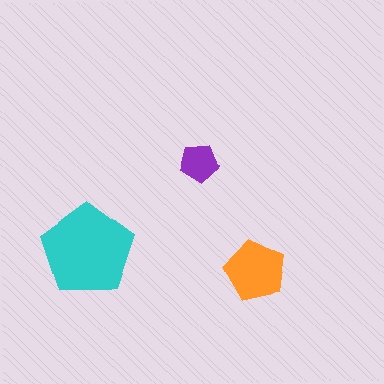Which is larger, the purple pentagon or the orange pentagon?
The orange one.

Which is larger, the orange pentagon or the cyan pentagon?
The cyan one.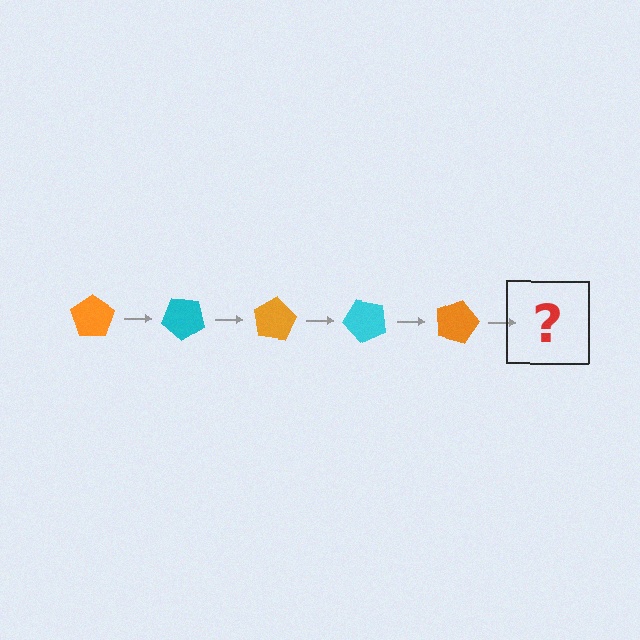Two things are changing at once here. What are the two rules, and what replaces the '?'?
The two rules are that it rotates 40 degrees each step and the color cycles through orange and cyan. The '?' should be a cyan pentagon, rotated 200 degrees from the start.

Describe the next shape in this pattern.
It should be a cyan pentagon, rotated 200 degrees from the start.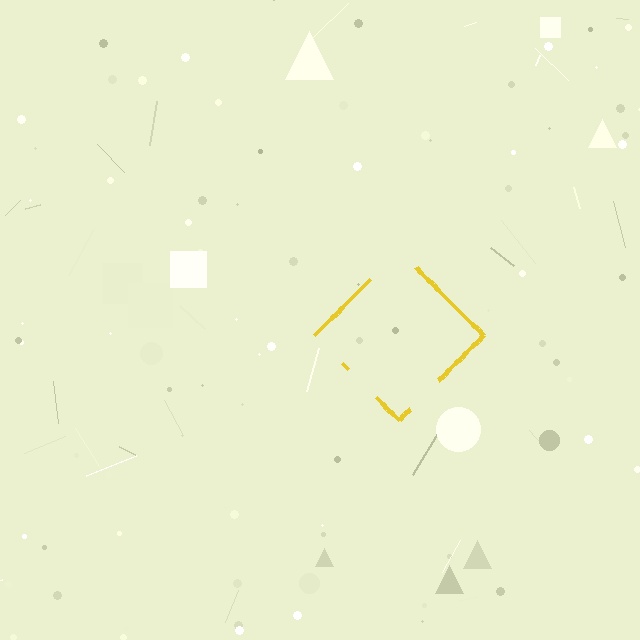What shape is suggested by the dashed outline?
The dashed outline suggests a diamond.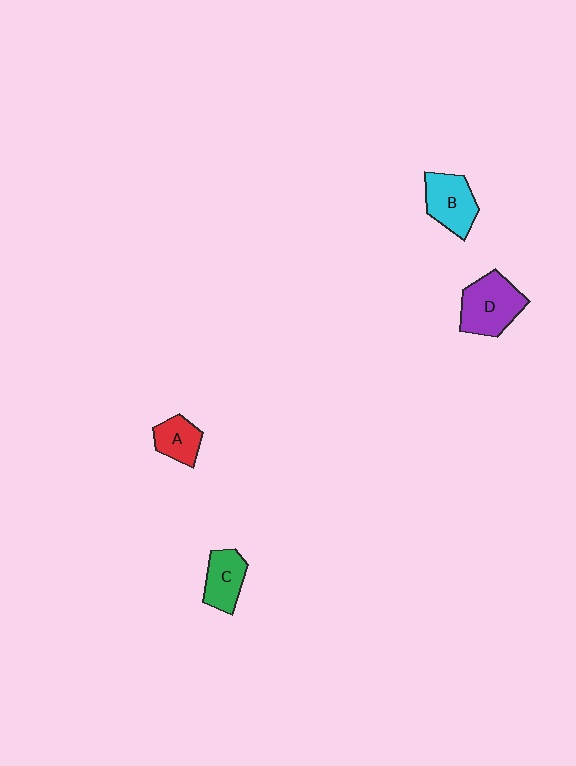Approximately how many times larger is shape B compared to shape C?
Approximately 1.2 times.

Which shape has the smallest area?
Shape A (red).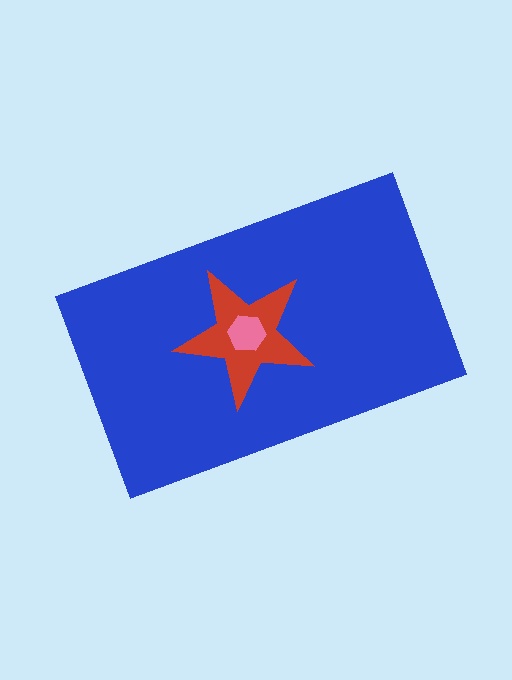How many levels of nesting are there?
3.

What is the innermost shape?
The pink hexagon.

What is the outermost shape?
The blue rectangle.